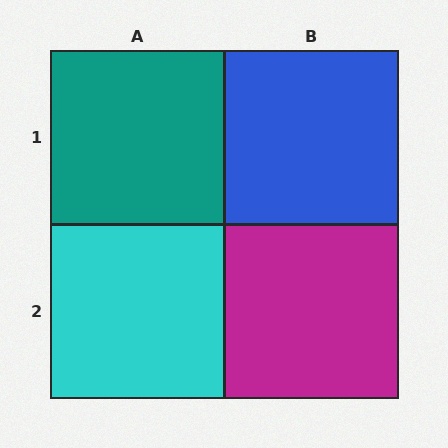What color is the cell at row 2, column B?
Magenta.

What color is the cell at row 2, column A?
Cyan.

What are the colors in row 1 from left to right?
Teal, blue.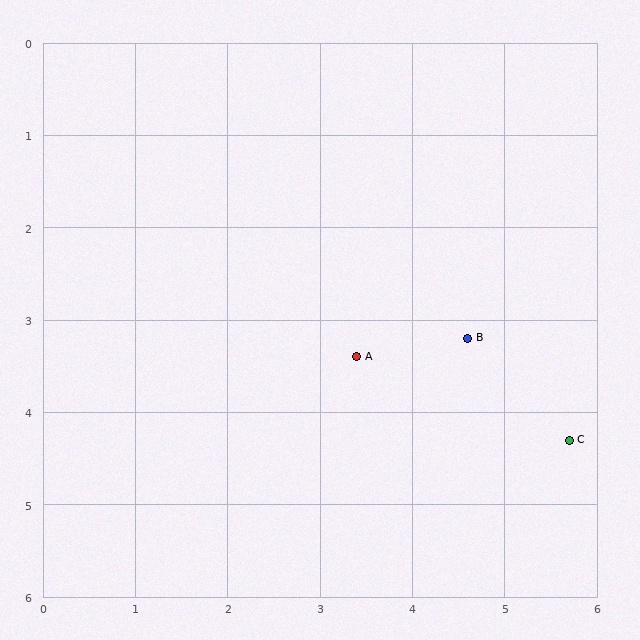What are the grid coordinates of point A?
Point A is at approximately (3.4, 3.4).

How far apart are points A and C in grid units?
Points A and C are about 2.5 grid units apart.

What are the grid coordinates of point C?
Point C is at approximately (5.7, 4.3).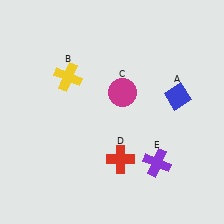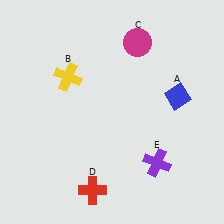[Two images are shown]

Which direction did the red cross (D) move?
The red cross (D) moved down.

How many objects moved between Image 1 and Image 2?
2 objects moved between the two images.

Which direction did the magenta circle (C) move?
The magenta circle (C) moved up.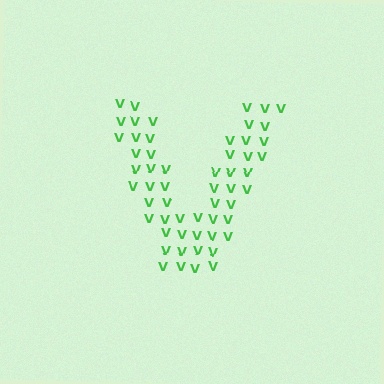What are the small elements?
The small elements are letter V's.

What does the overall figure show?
The overall figure shows the letter V.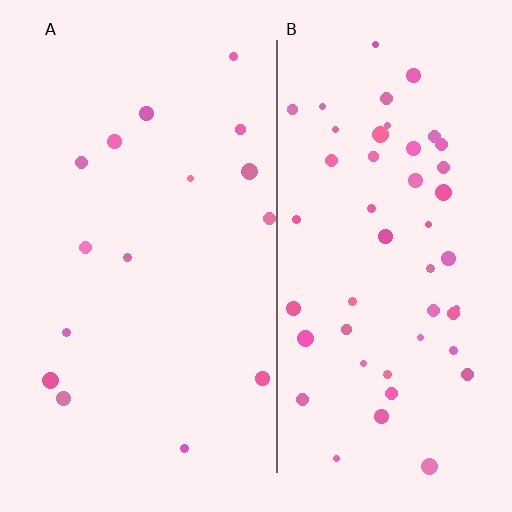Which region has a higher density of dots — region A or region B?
B (the right).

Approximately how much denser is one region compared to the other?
Approximately 3.1× — region B over region A.